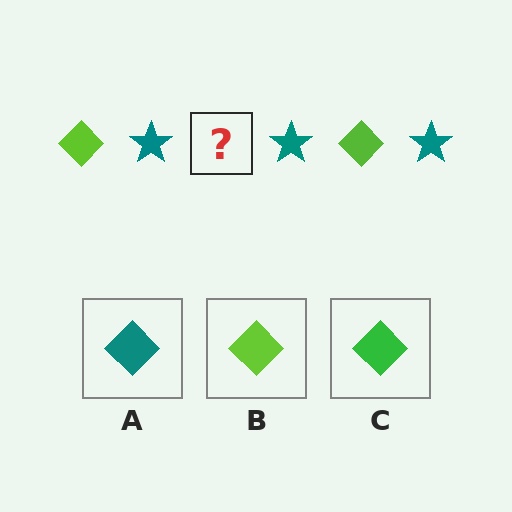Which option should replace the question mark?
Option B.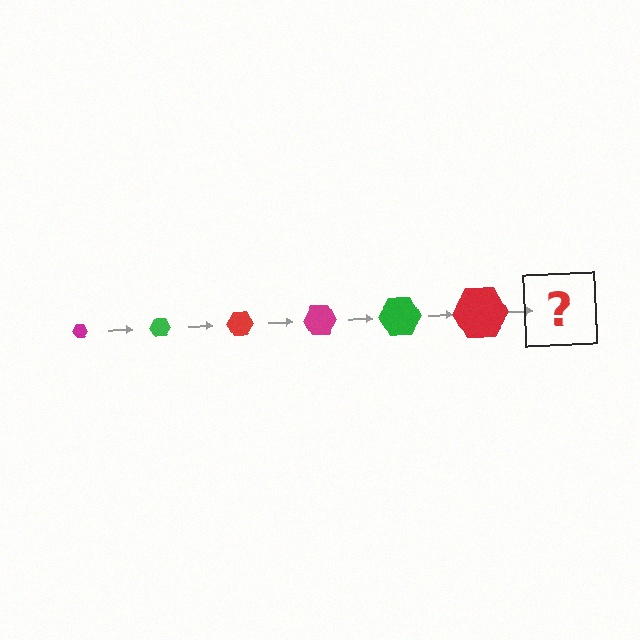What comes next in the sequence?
The next element should be a magenta hexagon, larger than the previous one.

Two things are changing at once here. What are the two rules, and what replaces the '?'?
The two rules are that the hexagon grows larger each step and the color cycles through magenta, green, and red. The '?' should be a magenta hexagon, larger than the previous one.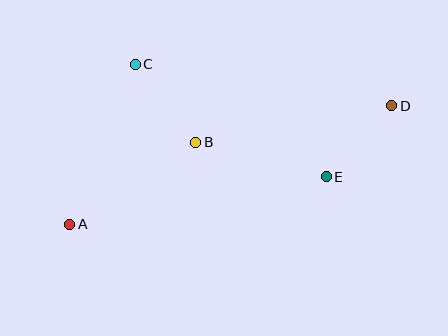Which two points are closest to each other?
Points D and E are closest to each other.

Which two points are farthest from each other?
Points A and D are farthest from each other.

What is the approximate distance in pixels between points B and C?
The distance between B and C is approximately 99 pixels.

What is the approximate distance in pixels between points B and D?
The distance between B and D is approximately 199 pixels.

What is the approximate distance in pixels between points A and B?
The distance between A and B is approximately 150 pixels.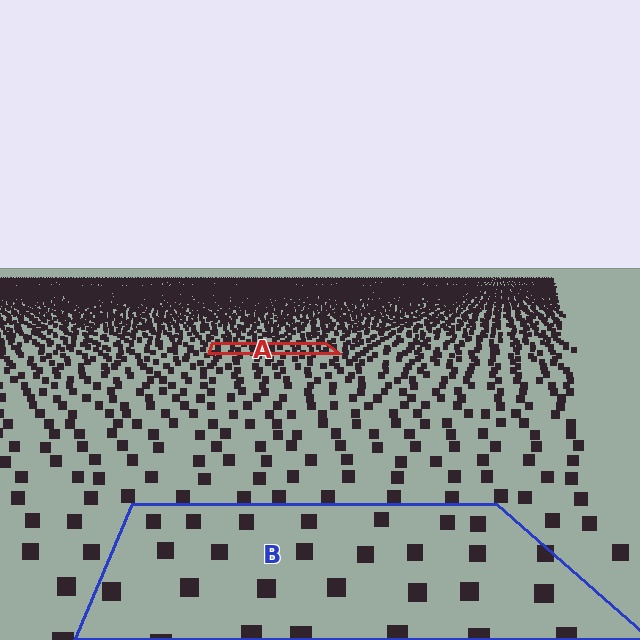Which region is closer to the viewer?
Region B is closer. The texture elements there are larger and more spread out.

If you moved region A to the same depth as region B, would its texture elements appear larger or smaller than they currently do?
They would appear larger. At a closer depth, the same texture elements are projected at a bigger on-screen size.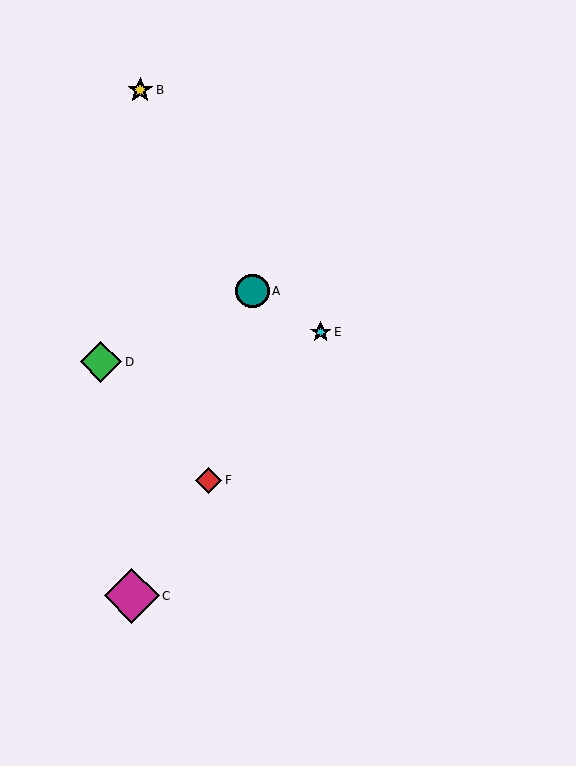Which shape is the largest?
The magenta diamond (labeled C) is the largest.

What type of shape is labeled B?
Shape B is a yellow star.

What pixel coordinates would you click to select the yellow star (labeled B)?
Click at (140, 90) to select the yellow star B.